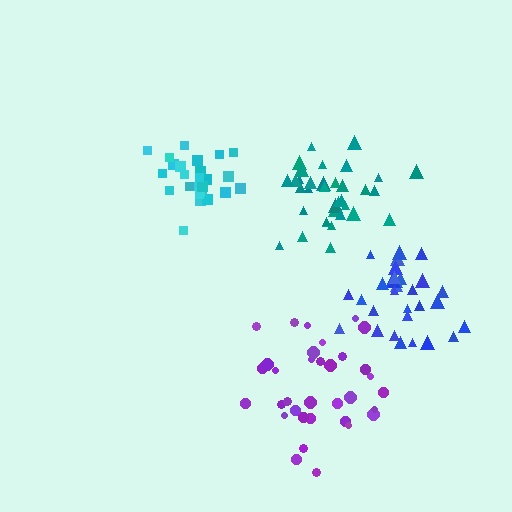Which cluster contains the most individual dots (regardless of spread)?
Teal (35).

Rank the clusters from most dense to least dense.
cyan, teal, blue, purple.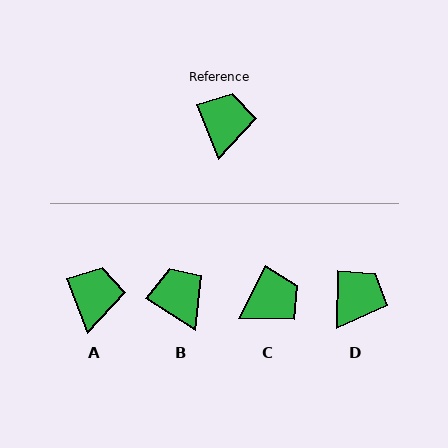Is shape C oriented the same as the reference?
No, it is off by about 49 degrees.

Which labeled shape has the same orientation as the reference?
A.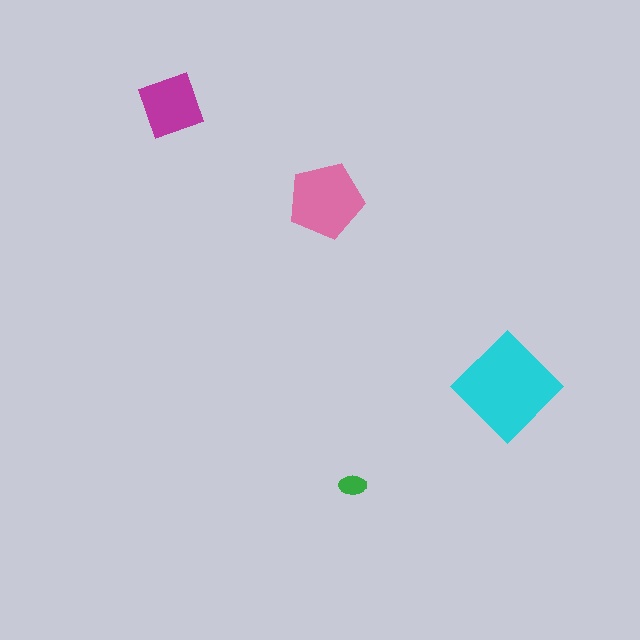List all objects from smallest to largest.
The green ellipse, the magenta square, the pink pentagon, the cyan diamond.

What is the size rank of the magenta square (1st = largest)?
3rd.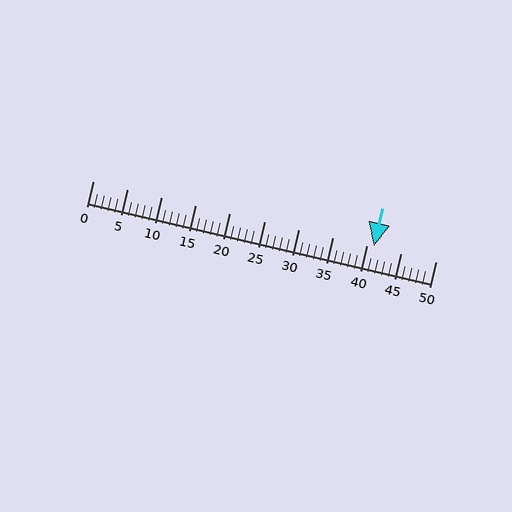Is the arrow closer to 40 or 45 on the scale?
The arrow is closer to 40.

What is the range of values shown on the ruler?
The ruler shows values from 0 to 50.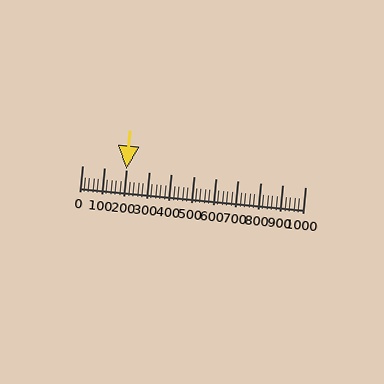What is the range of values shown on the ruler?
The ruler shows values from 0 to 1000.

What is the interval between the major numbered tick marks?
The major tick marks are spaced 100 units apart.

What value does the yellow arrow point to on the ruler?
The yellow arrow points to approximately 200.